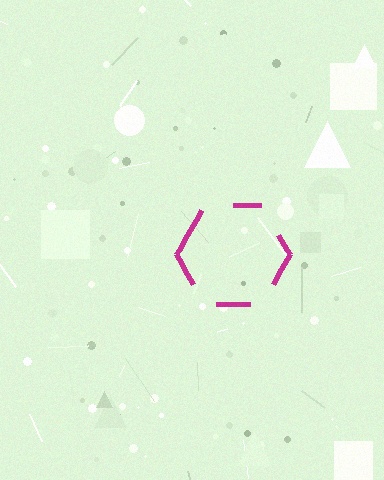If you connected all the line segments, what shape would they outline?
They would outline a hexagon.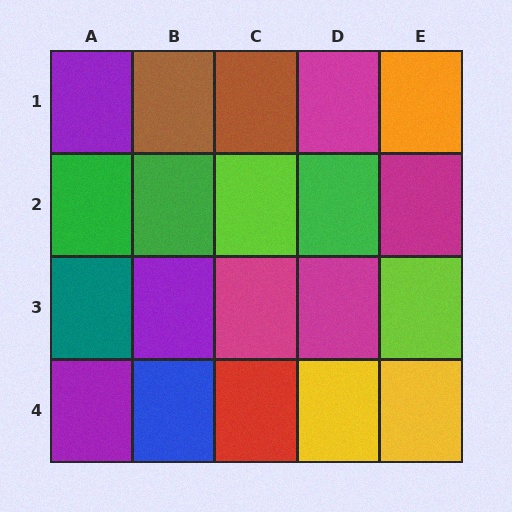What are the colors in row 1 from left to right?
Purple, brown, brown, magenta, orange.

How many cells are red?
1 cell is red.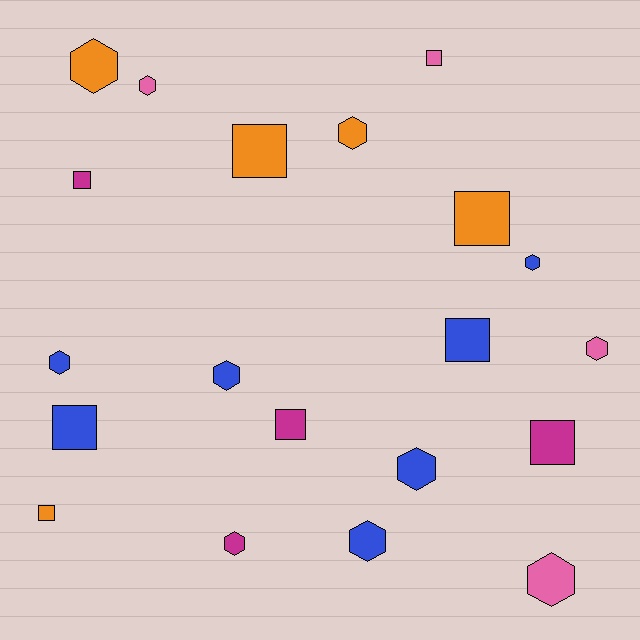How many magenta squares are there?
There are 3 magenta squares.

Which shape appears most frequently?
Hexagon, with 11 objects.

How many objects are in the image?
There are 20 objects.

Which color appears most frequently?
Blue, with 7 objects.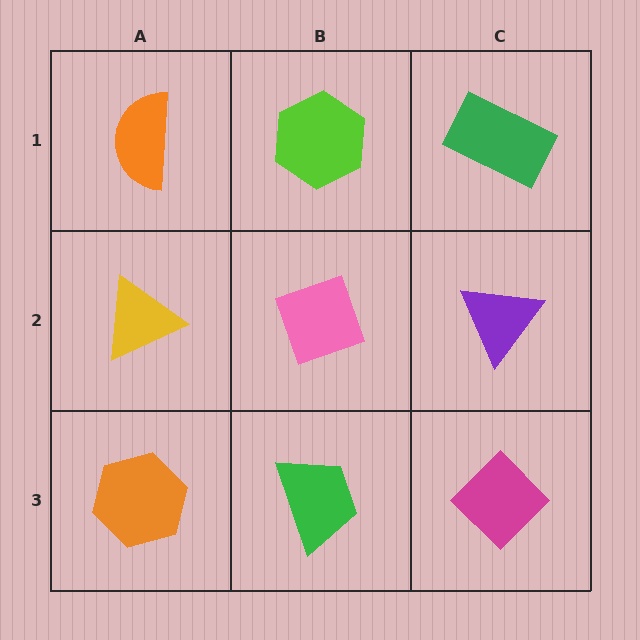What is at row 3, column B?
A green trapezoid.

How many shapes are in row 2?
3 shapes.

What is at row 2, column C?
A purple triangle.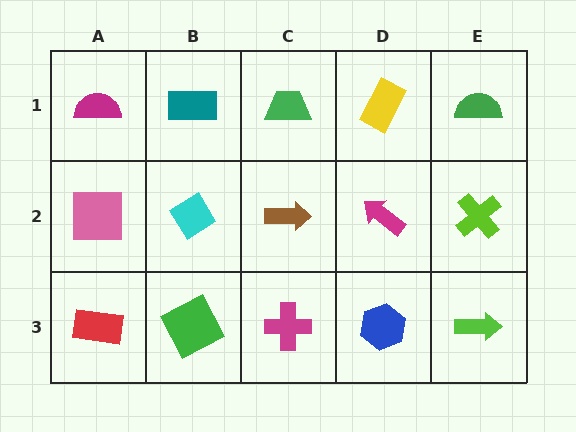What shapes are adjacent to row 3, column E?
A lime cross (row 2, column E), a blue hexagon (row 3, column D).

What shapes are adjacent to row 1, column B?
A cyan diamond (row 2, column B), a magenta semicircle (row 1, column A), a green trapezoid (row 1, column C).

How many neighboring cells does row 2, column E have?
3.